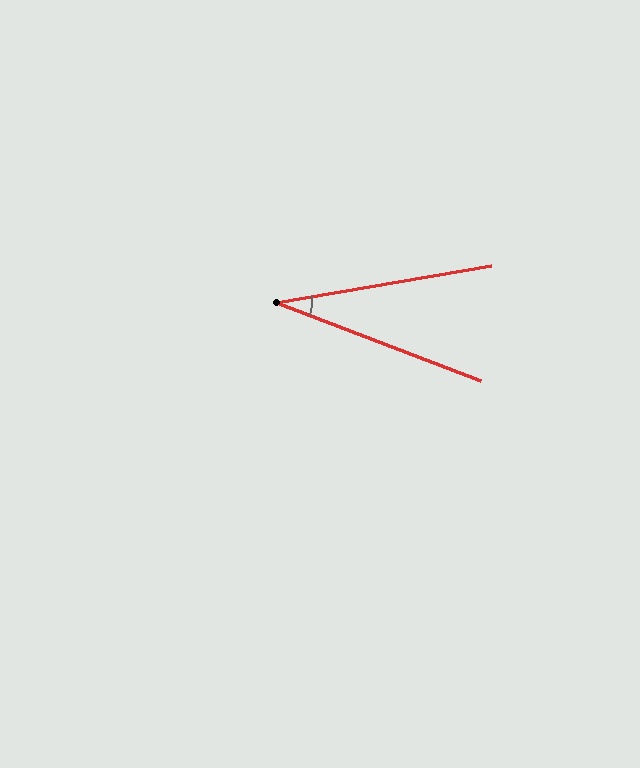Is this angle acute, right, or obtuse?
It is acute.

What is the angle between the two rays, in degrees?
Approximately 31 degrees.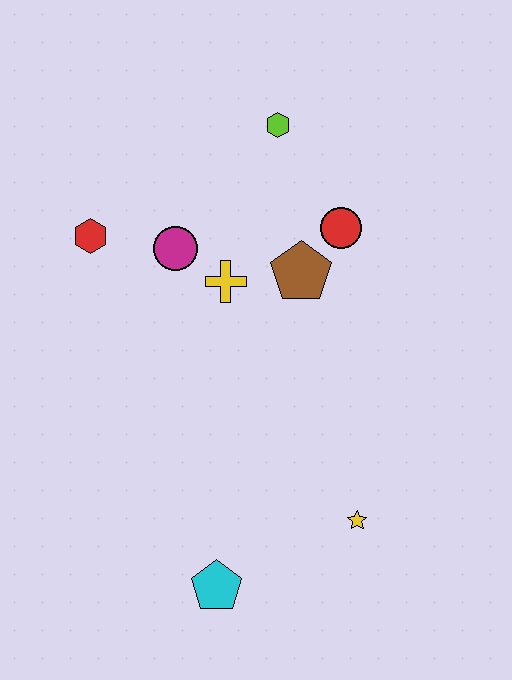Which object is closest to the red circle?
The brown pentagon is closest to the red circle.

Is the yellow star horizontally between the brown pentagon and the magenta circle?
No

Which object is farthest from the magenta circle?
The cyan pentagon is farthest from the magenta circle.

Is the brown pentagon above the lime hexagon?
No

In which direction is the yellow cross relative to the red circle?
The yellow cross is to the left of the red circle.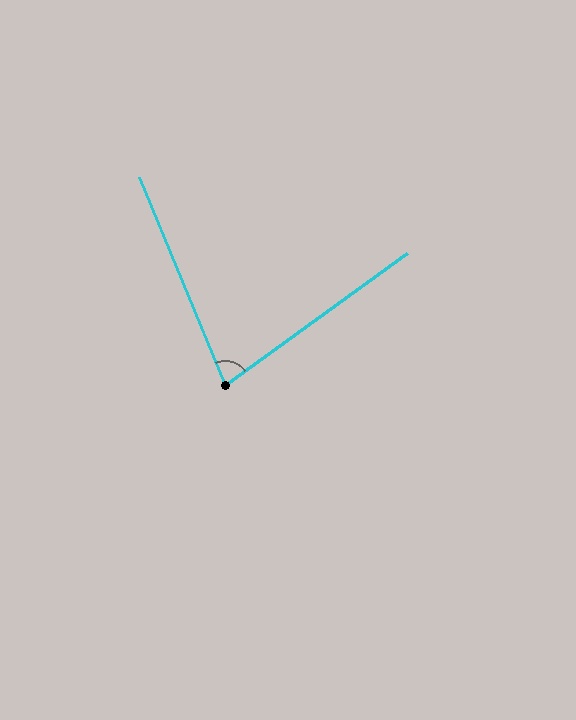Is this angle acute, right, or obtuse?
It is acute.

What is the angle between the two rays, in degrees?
Approximately 76 degrees.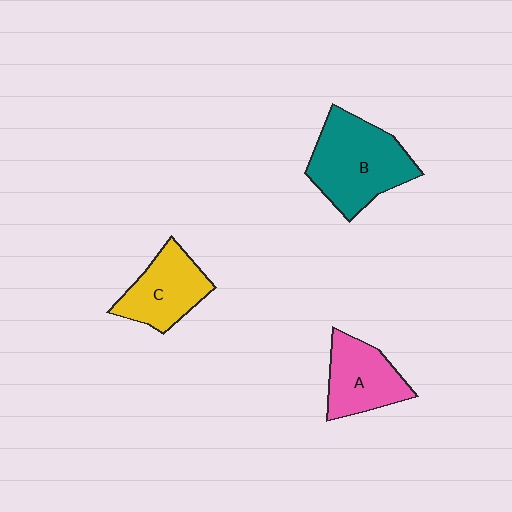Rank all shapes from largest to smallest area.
From largest to smallest: B (teal), C (yellow), A (pink).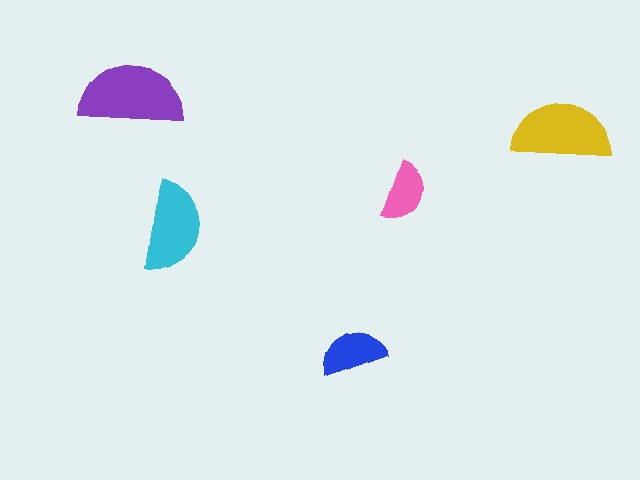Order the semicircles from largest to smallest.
the purple one, the yellow one, the cyan one, the blue one, the pink one.